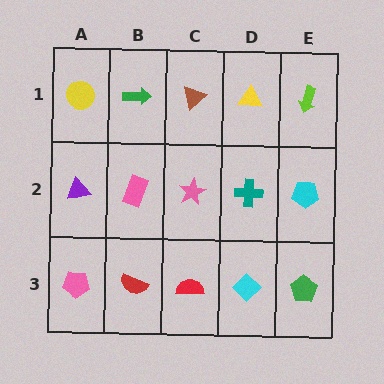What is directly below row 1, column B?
A pink rectangle.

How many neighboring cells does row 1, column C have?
3.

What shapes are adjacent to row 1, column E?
A cyan pentagon (row 2, column E), a yellow triangle (row 1, column D).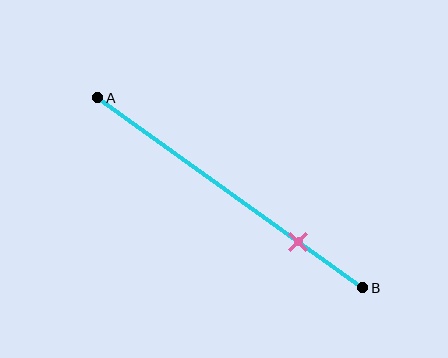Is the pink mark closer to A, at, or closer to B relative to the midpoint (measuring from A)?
The pink mark is closer to point B than the midpoint of segment AB.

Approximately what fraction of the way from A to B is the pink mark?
The pink mark is approximately 75% of the way from A to B.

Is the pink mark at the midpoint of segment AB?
No, the mark is at about 75% from A, not at the 50% midpoint.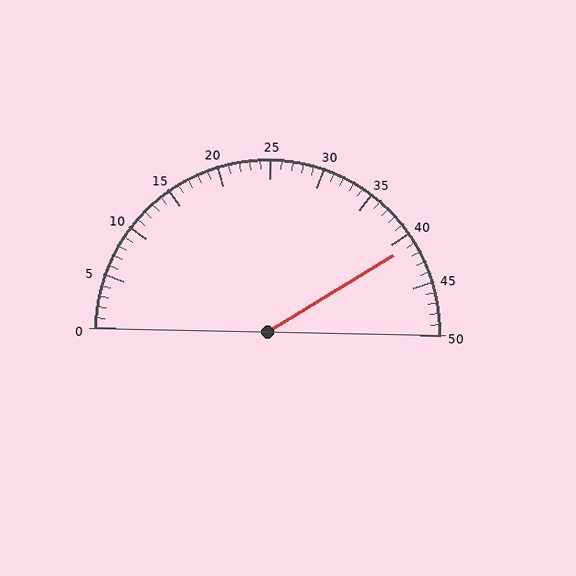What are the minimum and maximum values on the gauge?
The gauge ranges from 0 to 50.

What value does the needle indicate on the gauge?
The needle indicates approximately 41.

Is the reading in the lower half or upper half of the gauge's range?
The reading is in the upper half of the range (0 to 50).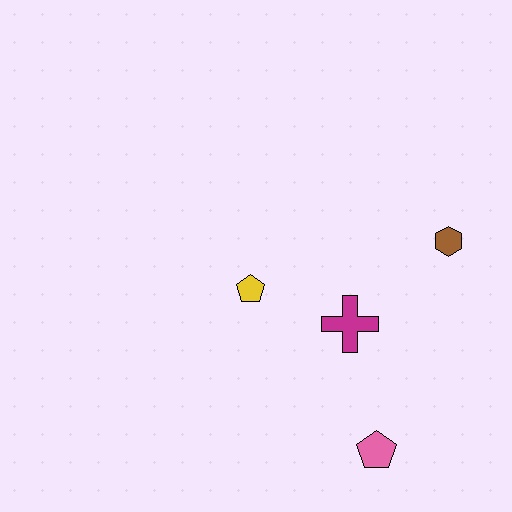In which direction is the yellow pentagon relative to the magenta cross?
The yellow pentagon is to the left of the magenta cross.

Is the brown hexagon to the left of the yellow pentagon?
No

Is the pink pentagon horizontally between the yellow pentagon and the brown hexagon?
Yes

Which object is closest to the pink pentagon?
The magenta cross is closest to the pink pentagon.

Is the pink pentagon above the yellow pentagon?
No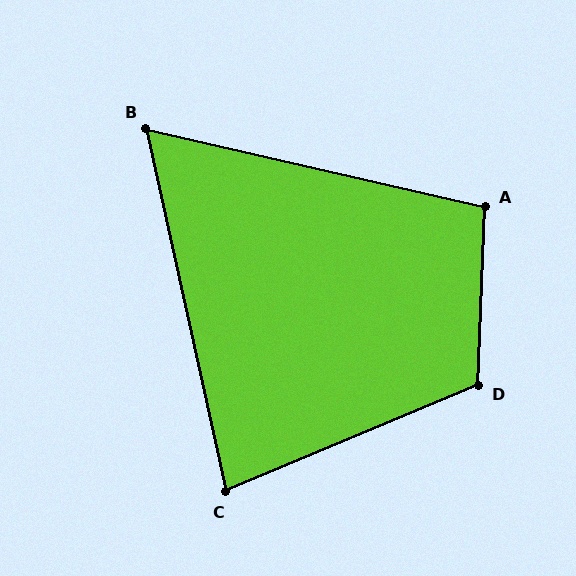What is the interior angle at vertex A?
Approximately 101 degrees (obtuse).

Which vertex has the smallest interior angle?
B, at approximately 65 degrees.